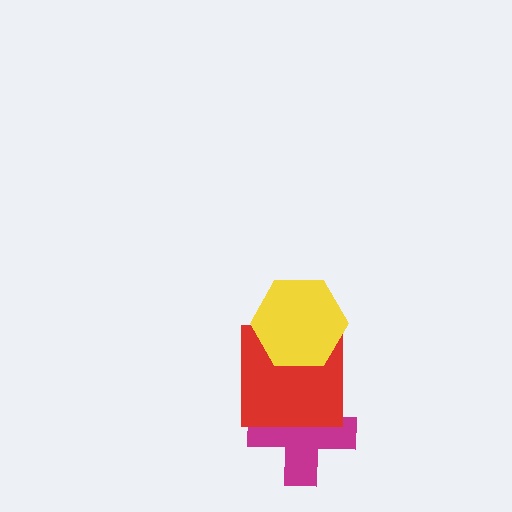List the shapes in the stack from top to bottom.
From top to bottom: the yellow hexagon, the red square, the magenta cross.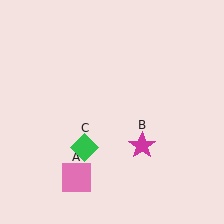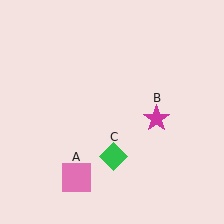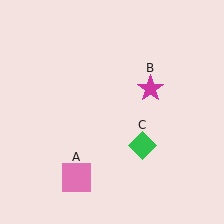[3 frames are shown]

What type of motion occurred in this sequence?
The magenta star (object B), green diamond (object C) rotated counterclockwise around the center of the scene.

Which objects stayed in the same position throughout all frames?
Pink square (object A) remained stationary.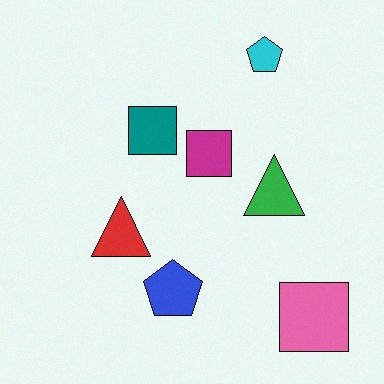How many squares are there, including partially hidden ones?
There are 3 squares.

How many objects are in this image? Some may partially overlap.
There are 7 objects.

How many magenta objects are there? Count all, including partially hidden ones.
There is 1 magenta object.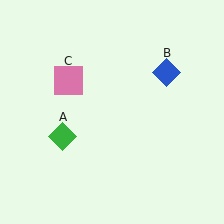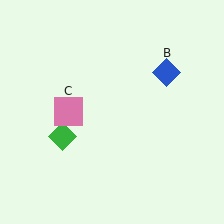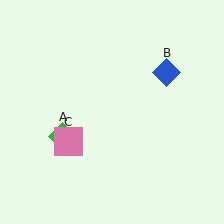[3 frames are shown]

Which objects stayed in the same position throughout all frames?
Green diamond (object A) and blue diamond (object B) remained stationary.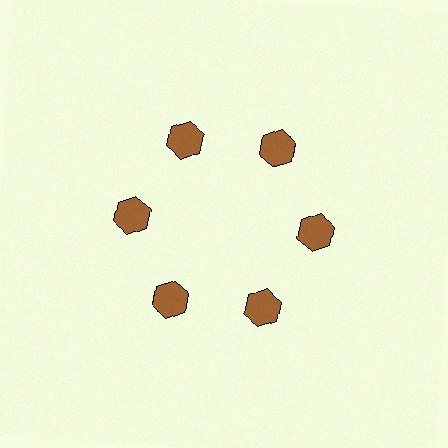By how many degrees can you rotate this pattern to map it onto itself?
The pattern maps onto itself every 60 degrees of rotation.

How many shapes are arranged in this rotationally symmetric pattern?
There are 6 shapes, arranged in 6 groups of 1.